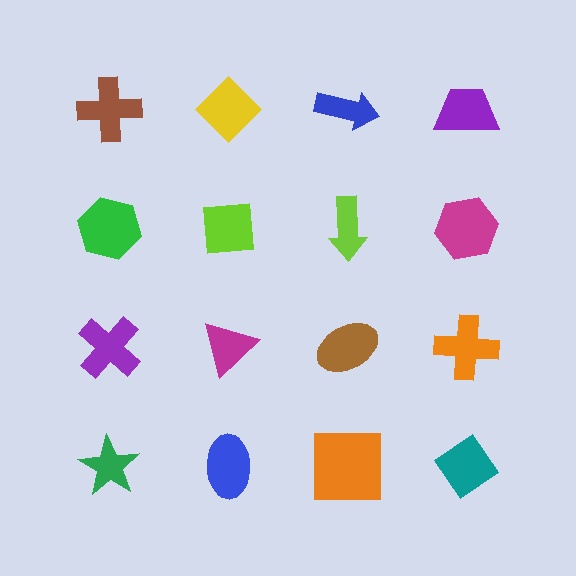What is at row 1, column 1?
A brown cross.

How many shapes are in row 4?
4 shapes.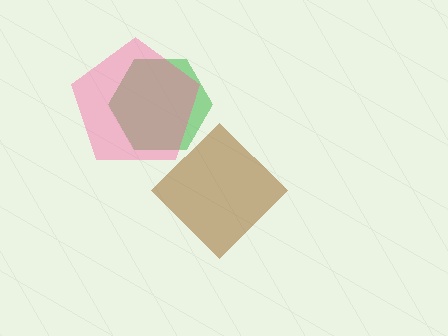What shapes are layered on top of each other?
The layered shapes are: a green hexagon, a pink pentagon, a brown diamond.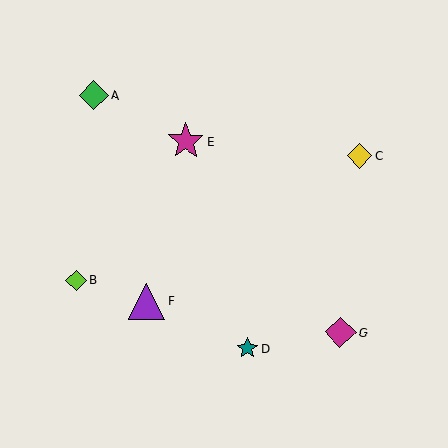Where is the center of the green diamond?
The center of the green diamond is at (93, 96).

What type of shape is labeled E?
Shape E is a magenta star.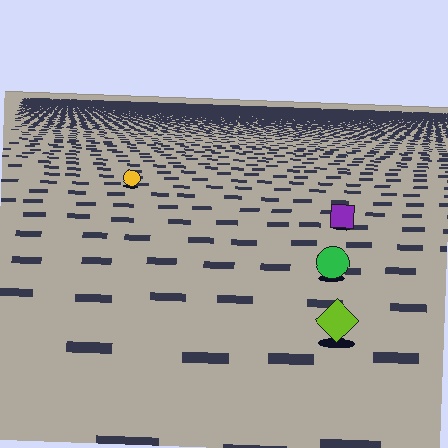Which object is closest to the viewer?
The lime diamond is closest. The texture marks near it are larger and more spread out.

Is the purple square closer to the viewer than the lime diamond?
No. The lime diamond is closer — you can tell from the texture gradient: the ground texture is coarser near it.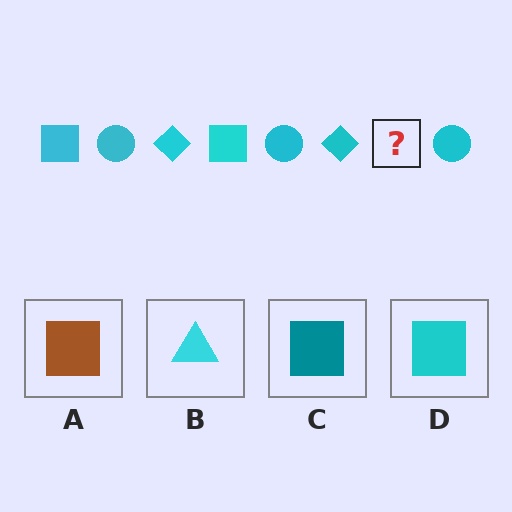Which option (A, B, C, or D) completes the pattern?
D.